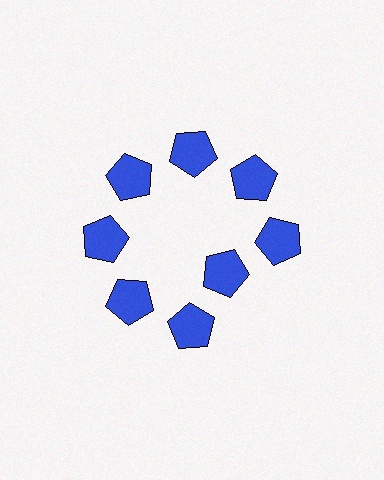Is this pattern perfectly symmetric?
No. The 8 blue pentagons are arranged in a ring, but one element near the 4 o'clock position is pulled inward toward the center, breaking the 8-fold rotational symmetry.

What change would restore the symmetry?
The symmetry would be restored by moving it outward, back onto the ring so that all 8 pentagons sit at equal angles and equal distance from the center.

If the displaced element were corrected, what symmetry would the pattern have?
It would have 8-fold rotational symmetry — the pattern would map onto itself every 45 degrees.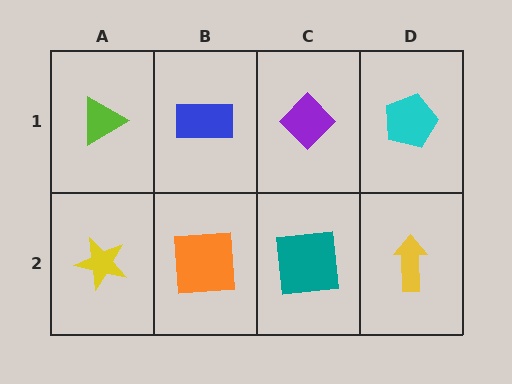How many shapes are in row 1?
4 shapes.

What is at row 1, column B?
A blue rectangle.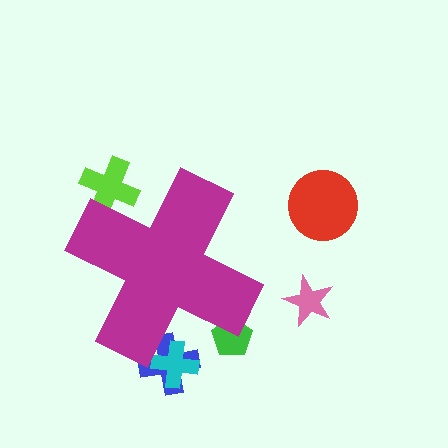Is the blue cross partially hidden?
Yes, the blue cross is partially hidden behind the magenta cross.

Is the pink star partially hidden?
No, the pink star is fully visible.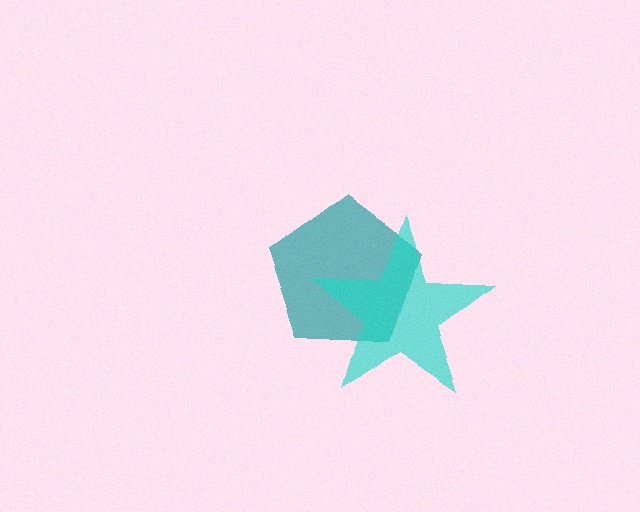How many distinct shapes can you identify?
There are 2 distinct shapes: a teal pentagon, a cyan star.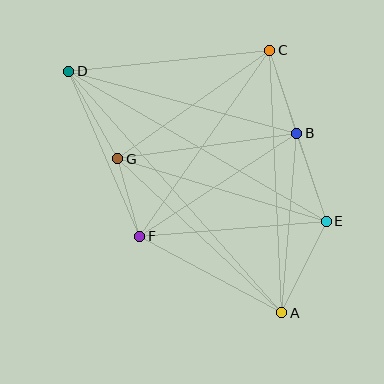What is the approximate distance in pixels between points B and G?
The distance between B and G is approximately 180 pixels.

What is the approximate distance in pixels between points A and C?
The distance between A and C is approximately 263 pixels.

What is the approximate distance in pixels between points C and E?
The distance between C and E is approximately 180 pixels.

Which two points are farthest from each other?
Points A and D are farthest from each other.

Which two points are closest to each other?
Points F and G are closest to each other.